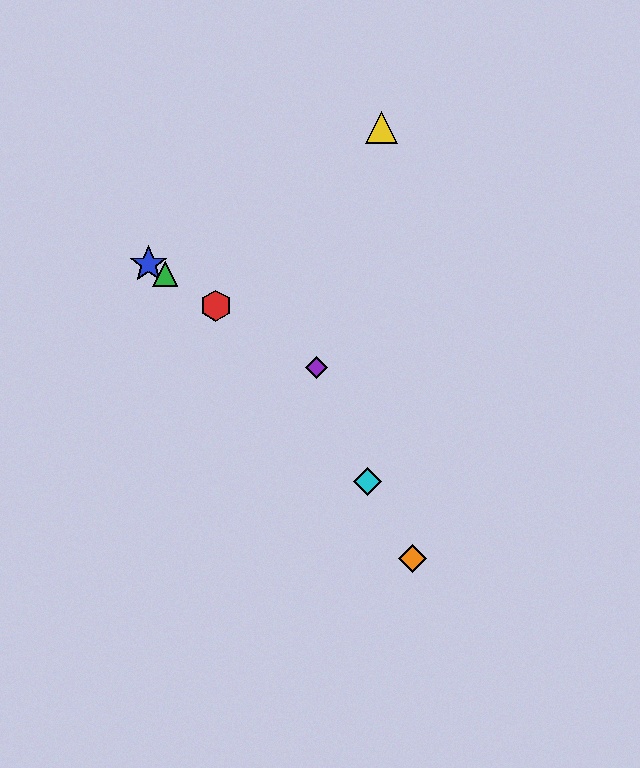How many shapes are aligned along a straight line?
4 shapes (the red hexagon, the blue star, the green triangle, the purple diamond) are aligned along a straight line.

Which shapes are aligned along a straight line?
The red hexagon, the blue star, the green triangle, the purple diamond are aligned along a straight line.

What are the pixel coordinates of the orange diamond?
The orange diamond is at (413, 558).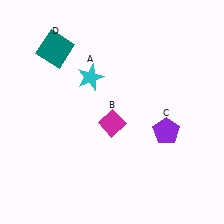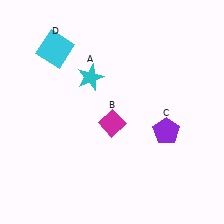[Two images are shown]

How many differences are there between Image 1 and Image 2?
There is 1 difference between the two images.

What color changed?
The square (D) changed from teal in Image 1 to cyan in Image 2.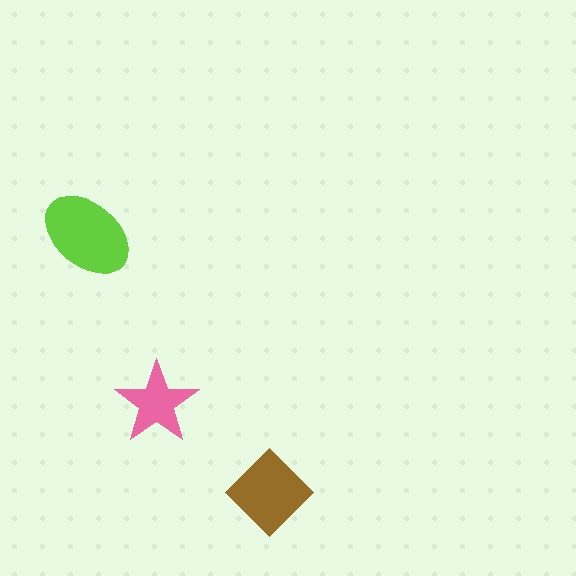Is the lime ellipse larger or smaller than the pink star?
Larger.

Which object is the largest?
The lime ellipse.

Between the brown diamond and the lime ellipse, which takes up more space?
The lime ellipse.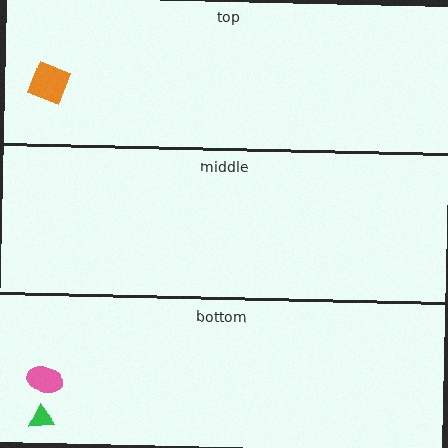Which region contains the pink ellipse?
The bottom region.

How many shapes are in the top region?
1.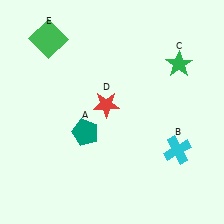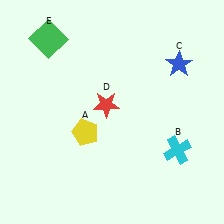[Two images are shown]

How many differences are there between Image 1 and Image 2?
There are 2 differences between the two images.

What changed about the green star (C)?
In Image 1, C is green. In Image 2, it changed to blue.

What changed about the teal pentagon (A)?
In Image 1, A is teal. In Image 2, it changed to yellow.